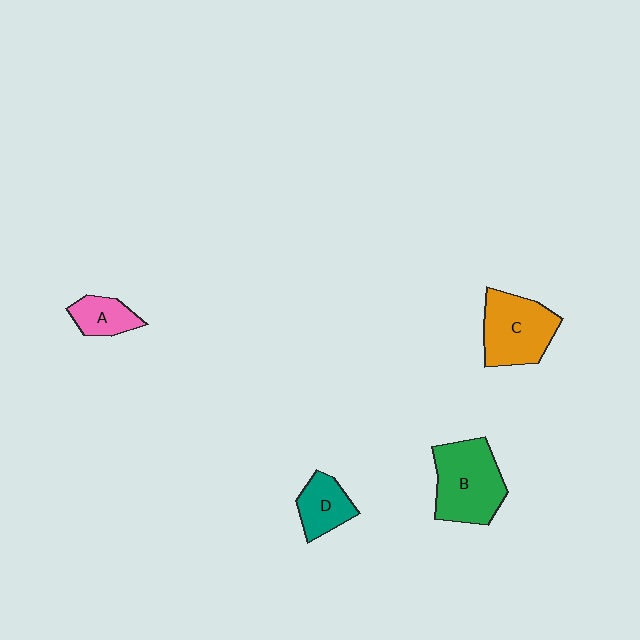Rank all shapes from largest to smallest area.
From largest to smallest: B (green), C (orange), D (teal), A (pink).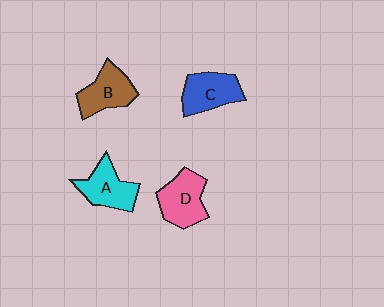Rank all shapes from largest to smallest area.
From largest to smallest: D (pink), C (blue), B (brown), A (cyan).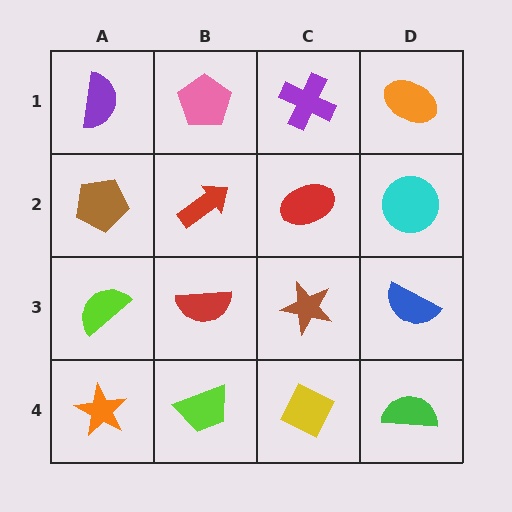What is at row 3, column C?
A brown star.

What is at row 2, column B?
A red arrow.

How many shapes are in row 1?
4 shapes.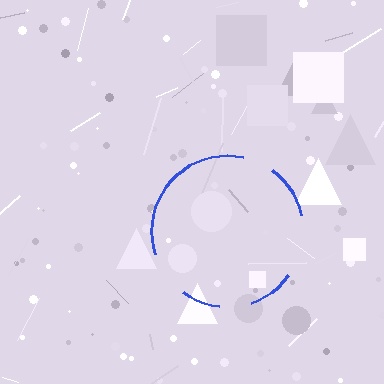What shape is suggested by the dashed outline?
The dashed outline suggests a circle.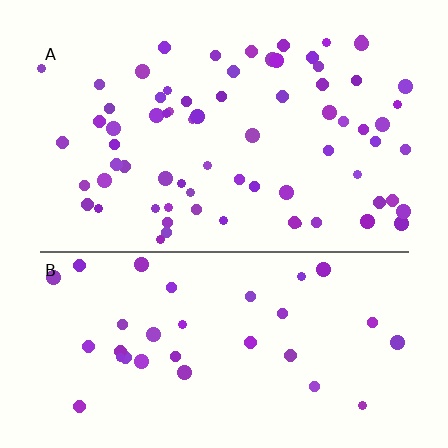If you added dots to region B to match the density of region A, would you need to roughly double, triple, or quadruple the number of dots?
Approximately double.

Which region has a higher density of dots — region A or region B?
A (the top).